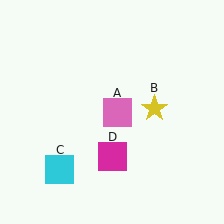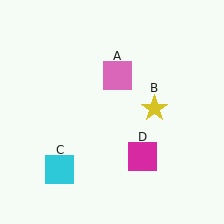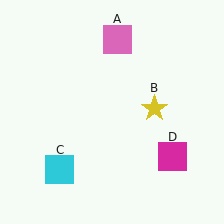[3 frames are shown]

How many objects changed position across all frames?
2 objects changed position: pink square (object A), magenta square (object D).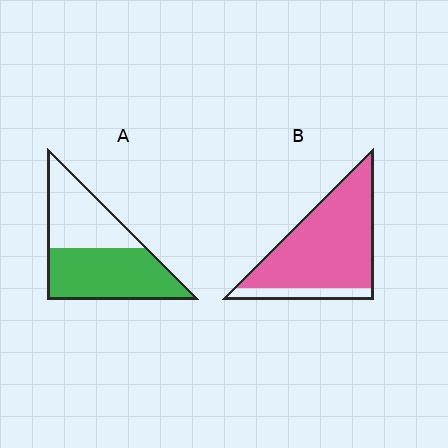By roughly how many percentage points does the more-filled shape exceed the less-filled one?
By roughly 30 percentage points (B over A).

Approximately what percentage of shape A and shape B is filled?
A is approximately 55% and B is approximately 85%.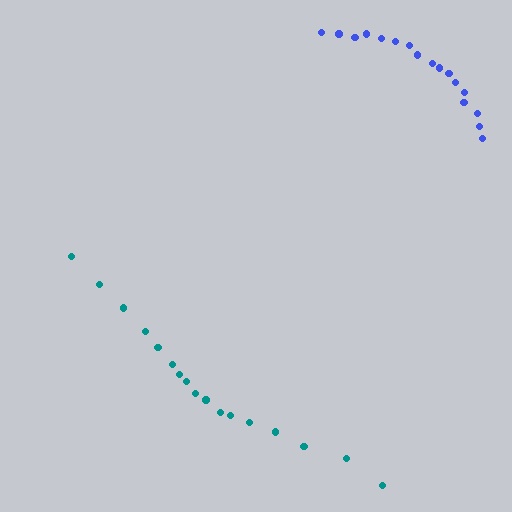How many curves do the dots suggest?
There are 2 distinct paths.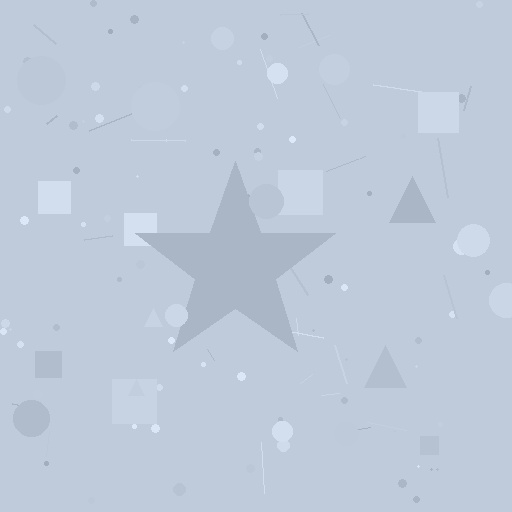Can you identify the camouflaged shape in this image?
The camouflaged shape is a star.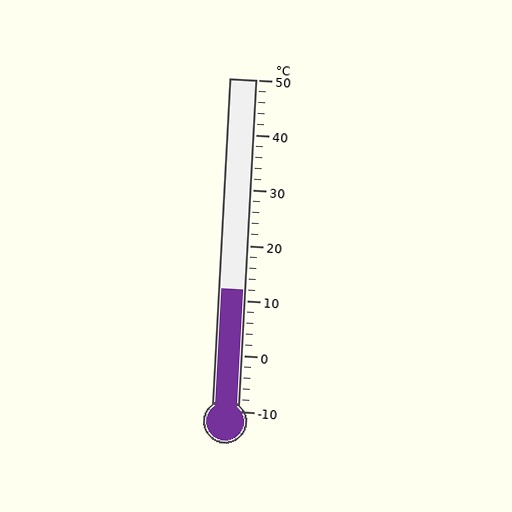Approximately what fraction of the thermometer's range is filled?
The thermometer is filled to approximately 35% of its range.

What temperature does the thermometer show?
The thermometer shows approximately 12°C.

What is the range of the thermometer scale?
The thermometer scale ranges from -10°C to 50°C.